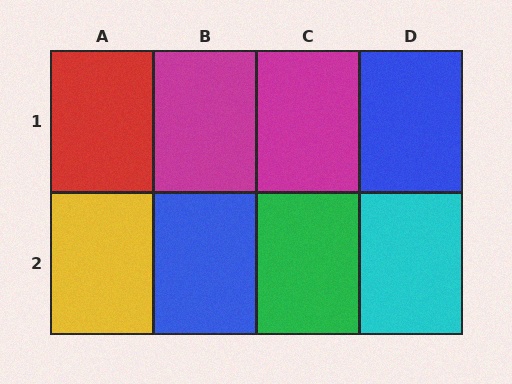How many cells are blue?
2 cells are blue.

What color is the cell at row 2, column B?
Blue.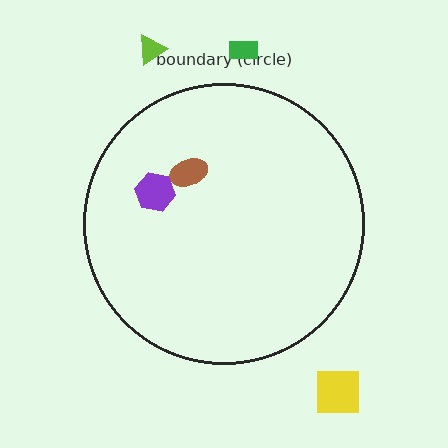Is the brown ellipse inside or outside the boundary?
Inside.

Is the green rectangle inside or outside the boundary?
Outside.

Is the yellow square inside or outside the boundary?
Outside.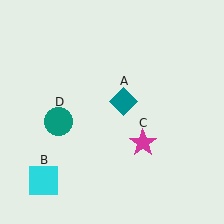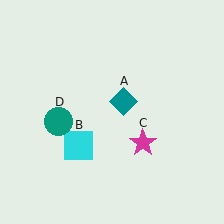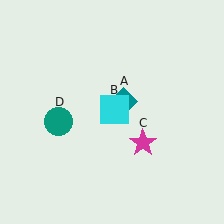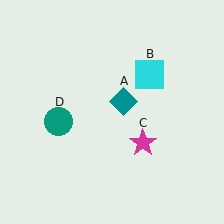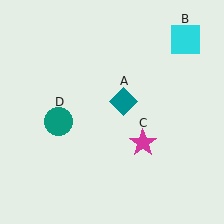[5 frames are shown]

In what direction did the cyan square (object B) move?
The cyan square (object B) moved up and to the right.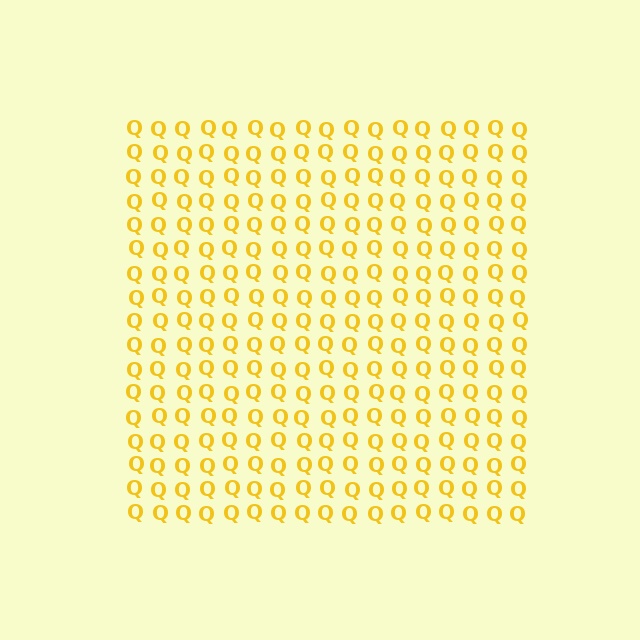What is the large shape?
The large shape is a square.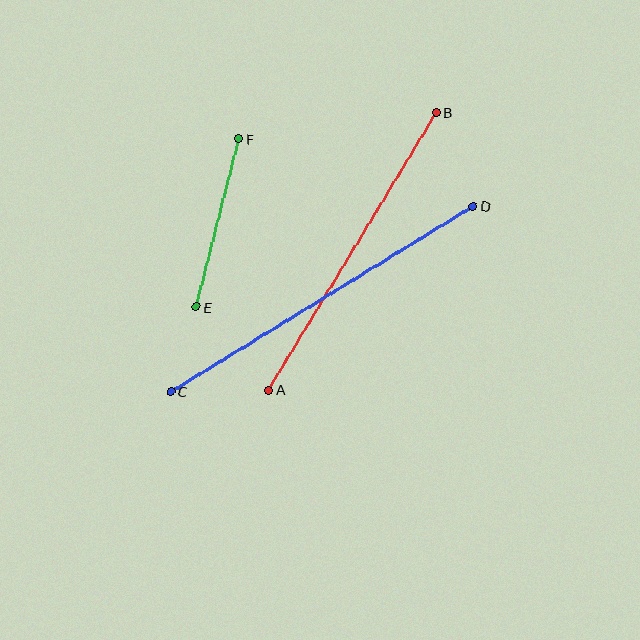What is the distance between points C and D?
The distance is approximately 355 pixels.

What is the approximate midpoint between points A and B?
The midpoint is at approximately (352, 251) pixels.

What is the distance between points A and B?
The distance is approximately 324 pixels.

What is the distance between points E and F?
The distance is approximately 173 pixels.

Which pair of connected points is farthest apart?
Points C and D are farthest apart.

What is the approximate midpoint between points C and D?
The midpoint is at approximately (322, 299) pixels.